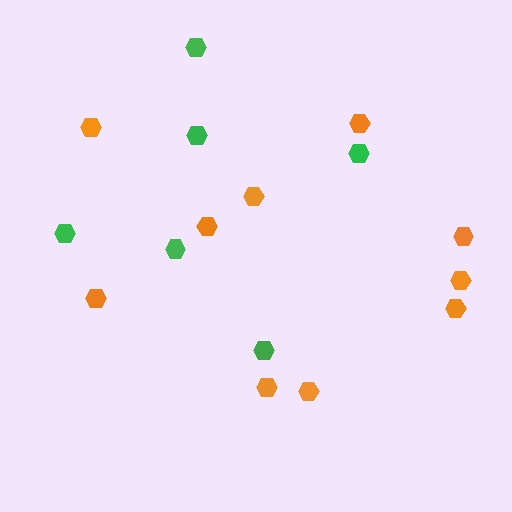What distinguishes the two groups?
There are 2 groups: one group of orange hexagons (10) and one group of green hexagons (6).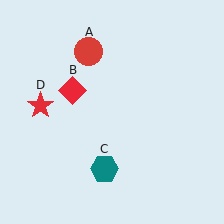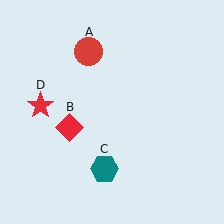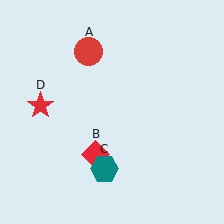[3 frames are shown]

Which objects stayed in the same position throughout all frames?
Red circle (object A) and teal hexagon (object C) and red star (object D) remained stationary.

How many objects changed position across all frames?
1 object changed position: red diamond (object B).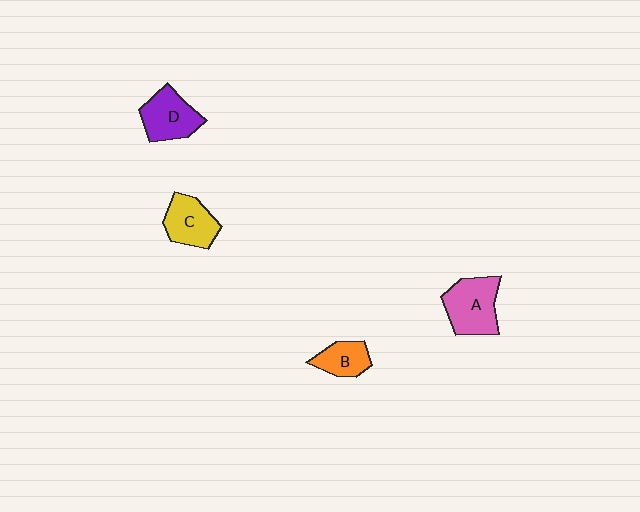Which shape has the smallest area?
Shape B (orange).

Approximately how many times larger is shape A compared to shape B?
Approximately 1.7 times.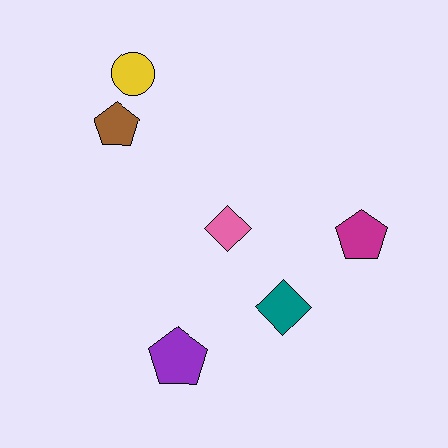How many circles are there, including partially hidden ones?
There is 1 circle.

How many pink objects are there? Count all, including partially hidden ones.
There is 1 pink object.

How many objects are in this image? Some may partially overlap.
There are 6 objects.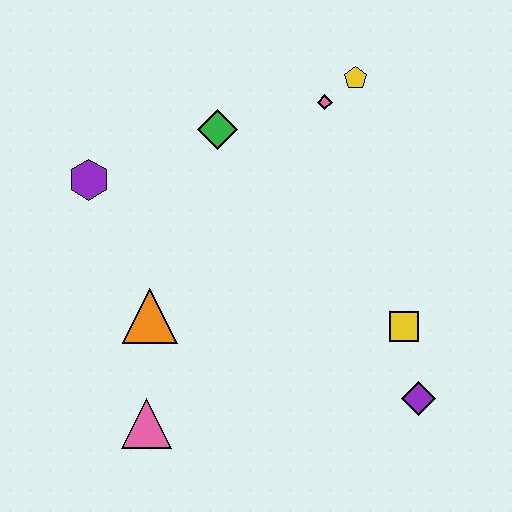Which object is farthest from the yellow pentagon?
The pink triangle is farthest from the yellow pentagon.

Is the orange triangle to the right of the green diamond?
No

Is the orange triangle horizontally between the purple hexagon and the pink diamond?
Yes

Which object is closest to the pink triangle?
The orange triangle is closest to the pink triangle.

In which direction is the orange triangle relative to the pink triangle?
The orange triangle is above the pink triangle.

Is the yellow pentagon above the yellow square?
Yes